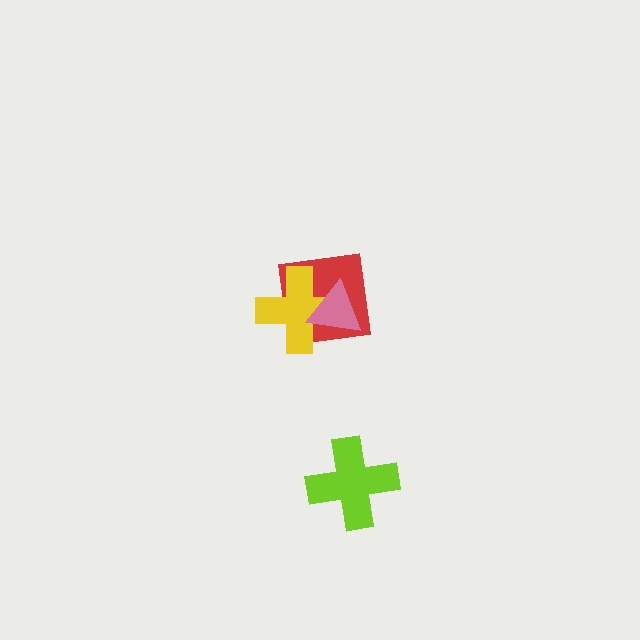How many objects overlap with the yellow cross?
2 objects overlap with the yellow cross.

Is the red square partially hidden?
Yes, it is partially covered by another shape.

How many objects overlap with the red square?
2 objects overlap with the red square.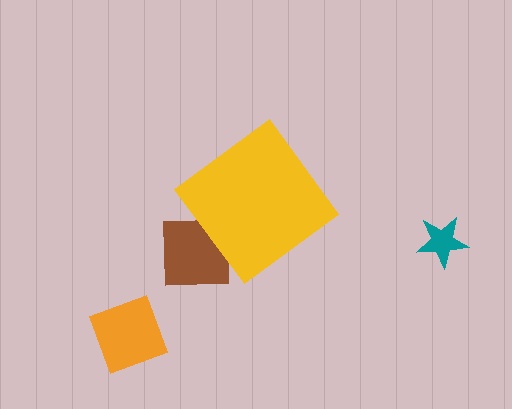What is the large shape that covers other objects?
A yellow diamond.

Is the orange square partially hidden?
No, the orange square is fully visible.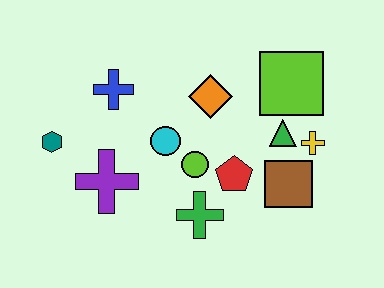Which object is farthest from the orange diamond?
The teal hexagon is farthest from the orange diamond.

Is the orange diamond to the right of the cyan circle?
Yes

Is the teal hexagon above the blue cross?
No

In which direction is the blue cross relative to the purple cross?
The blue cross is above the purple cross.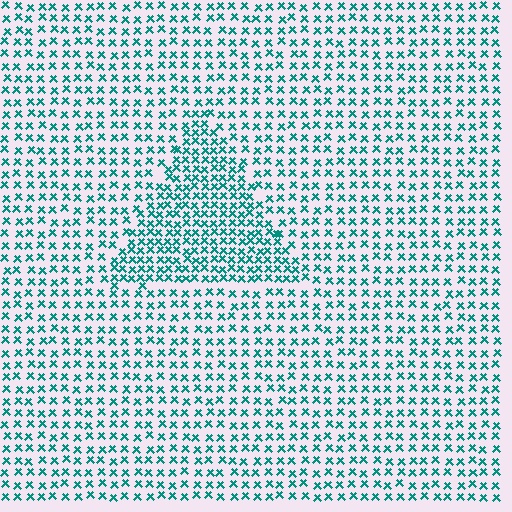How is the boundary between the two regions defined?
The boundary is defined by a change in element density (approximately 1.7x ratio). All elements are the same color, size, and shape.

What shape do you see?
I see a triangle.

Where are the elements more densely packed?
The elements are more densely packed inside the triangle boundary.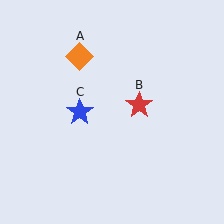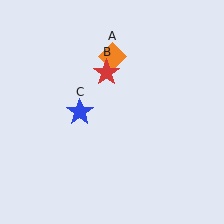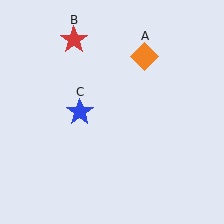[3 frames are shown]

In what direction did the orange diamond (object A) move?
The orange diamond (object A) moved right.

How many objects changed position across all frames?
2 objects changed position: orange diamond (object A), red star (object B).